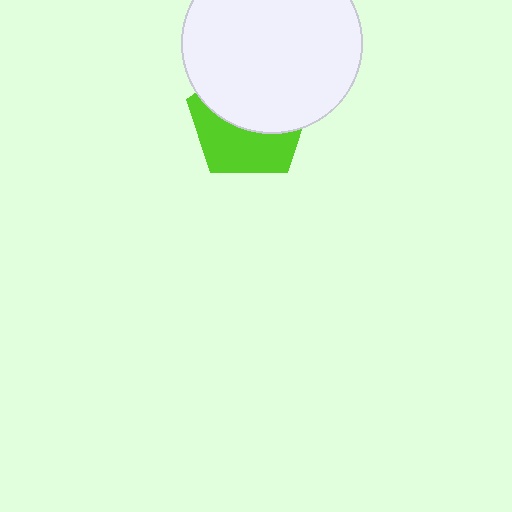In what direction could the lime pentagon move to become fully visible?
The lime pentagon could move down. That would shift it out from behind the white circle entirely.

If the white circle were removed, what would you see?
You would see the complete lime pentagon.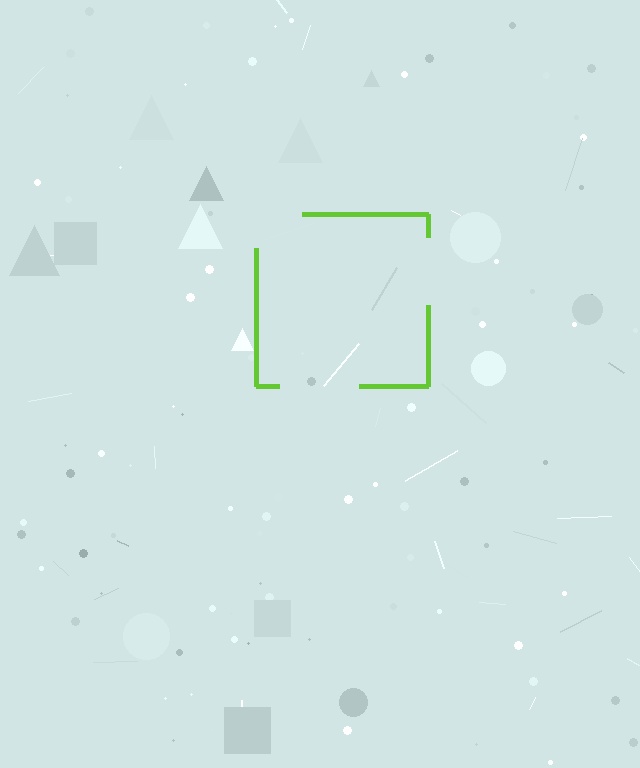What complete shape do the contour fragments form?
The contour fragments form a square.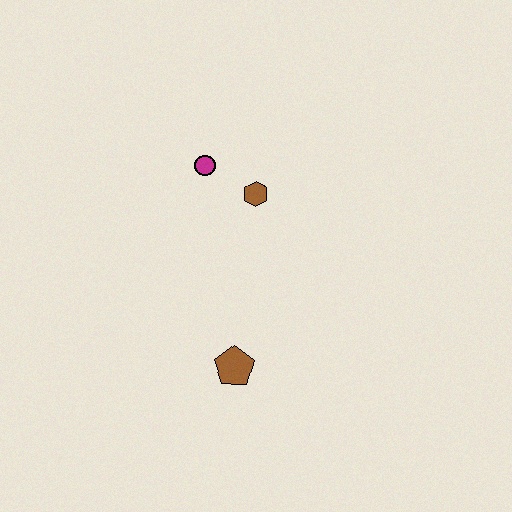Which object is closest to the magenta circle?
The brown hexagon is closest to the magenta circle.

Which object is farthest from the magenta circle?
The brown pentagon is farthest from the magenta circle.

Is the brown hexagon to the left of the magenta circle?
No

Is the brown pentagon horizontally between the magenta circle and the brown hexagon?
Yes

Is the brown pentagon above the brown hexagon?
No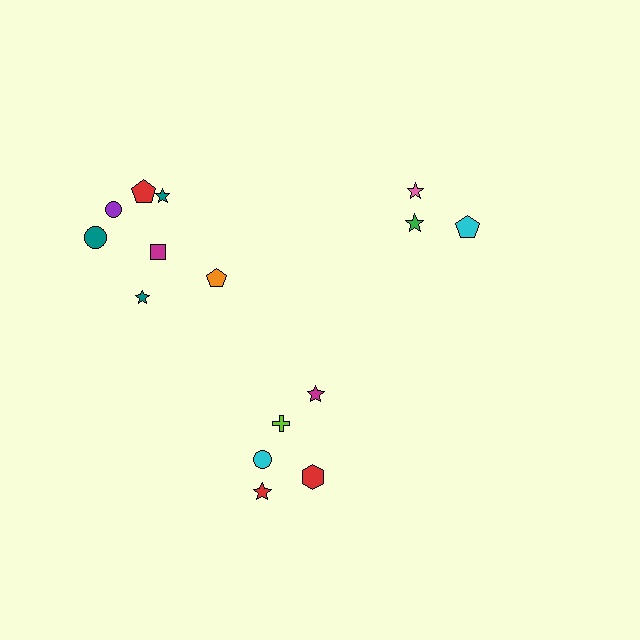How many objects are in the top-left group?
There are 7 objects.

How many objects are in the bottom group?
There are 5 objects.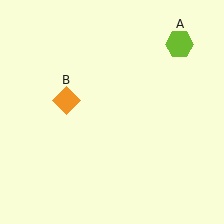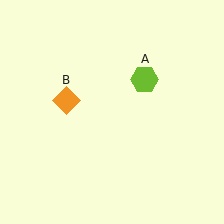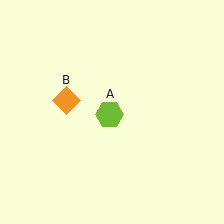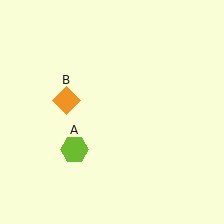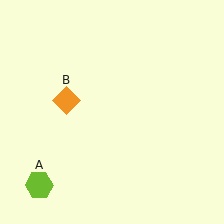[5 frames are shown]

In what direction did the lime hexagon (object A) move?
The lime hexagon (object A) moved down and to the left.